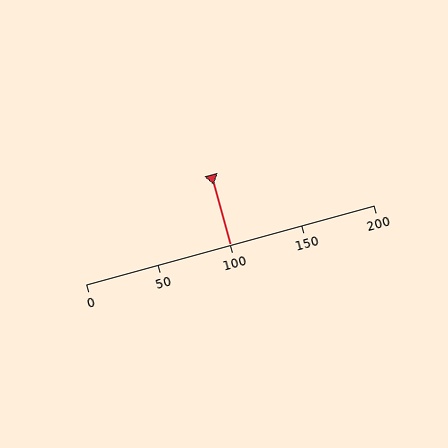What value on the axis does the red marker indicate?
The marker indicates approximately 100.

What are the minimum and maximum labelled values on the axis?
The axis runs from 0 to 200.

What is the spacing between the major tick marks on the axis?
The major ticks are spaced 50 apart.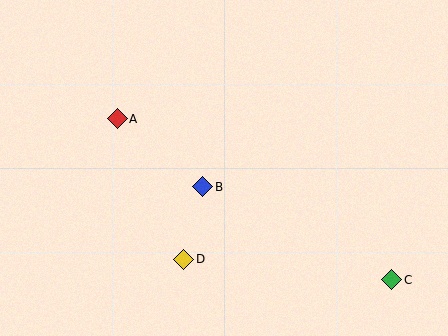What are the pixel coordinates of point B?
Point B is at (203, 187).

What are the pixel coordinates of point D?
Point D is at (184, 259).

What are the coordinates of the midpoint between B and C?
The midpoint between B and C is at (297, 233).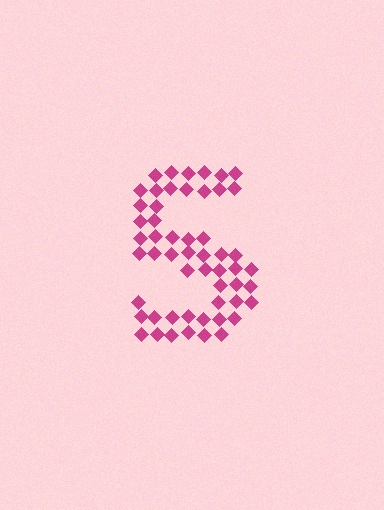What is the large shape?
The large shape is the letter S.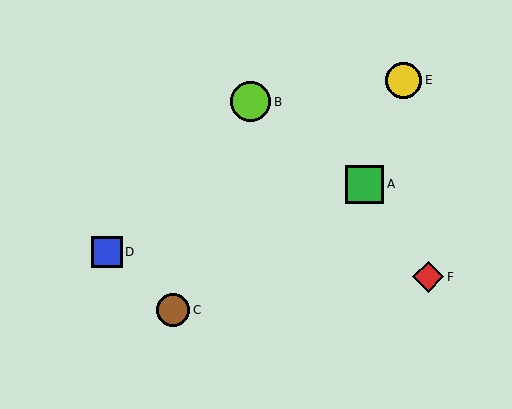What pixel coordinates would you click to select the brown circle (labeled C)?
Click at (173, 310) to select the brown circle C.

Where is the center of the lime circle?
The center of the lime circle is at (251, 102).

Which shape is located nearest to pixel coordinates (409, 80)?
The yellow circle (labeled E) at (403, 80) is nearest to that location.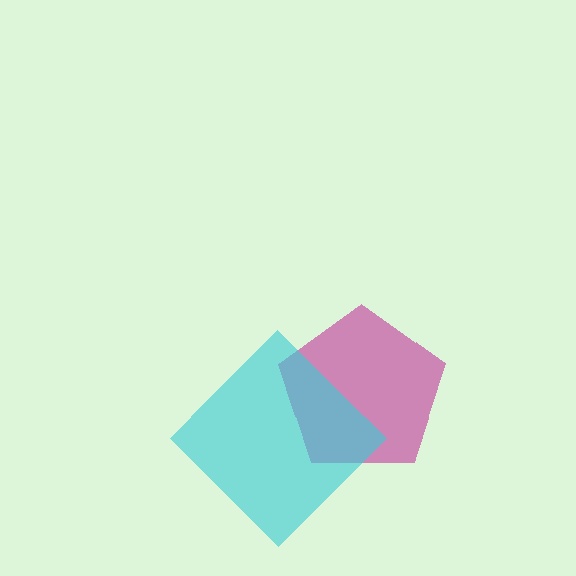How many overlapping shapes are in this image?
There are 2 overlapping shapes in the image.